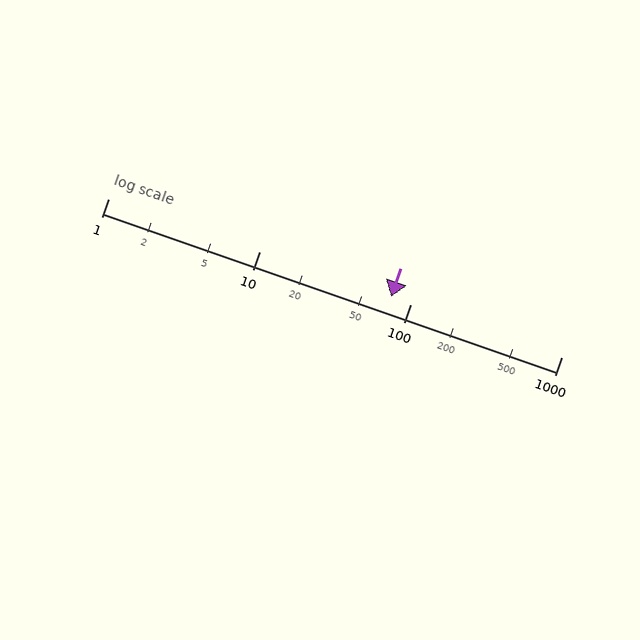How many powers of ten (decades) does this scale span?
The scale spans 3 decades, from 1 to 1000.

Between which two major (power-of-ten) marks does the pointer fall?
The pointer is between 10 and 100.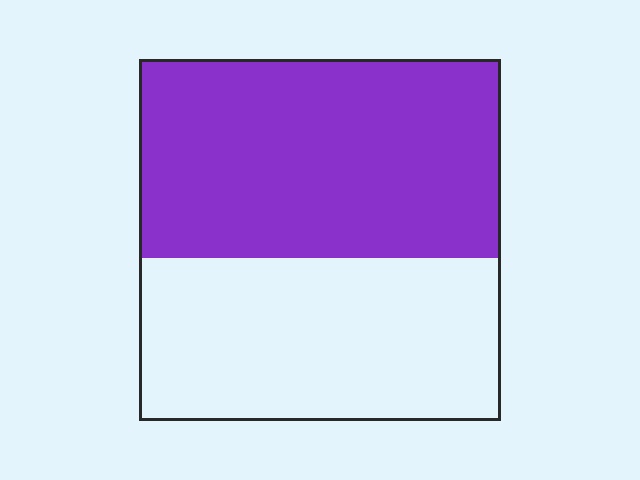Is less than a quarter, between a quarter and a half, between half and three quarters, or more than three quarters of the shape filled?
Between half and three quarters.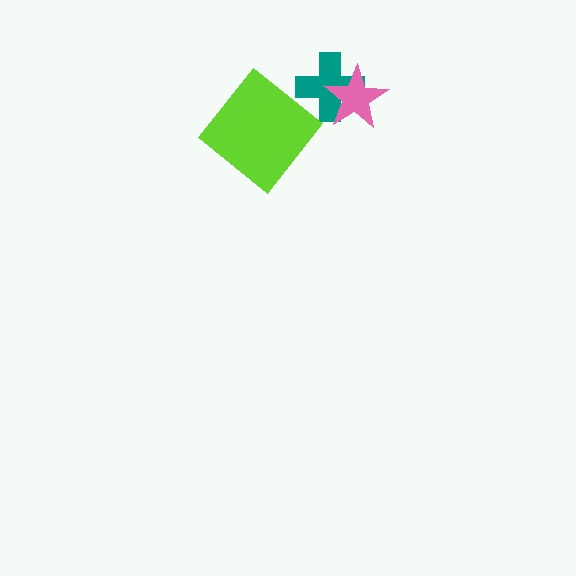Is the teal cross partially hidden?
Yes, it is partially covered by another shape.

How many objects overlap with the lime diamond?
0 objects overlap with the lime diamond.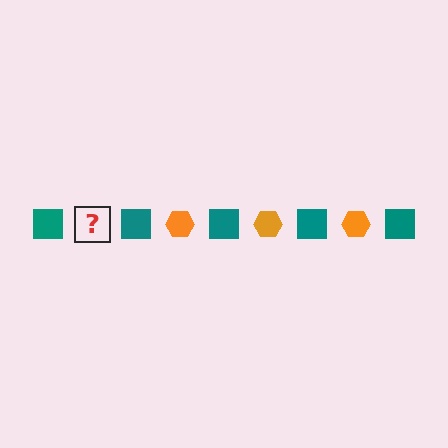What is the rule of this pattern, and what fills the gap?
The rule is that the pattern alternates between teal square and orange hexagon. The gap should be filled with an orange hexagon.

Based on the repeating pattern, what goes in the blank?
The blank should be an orange hexagon.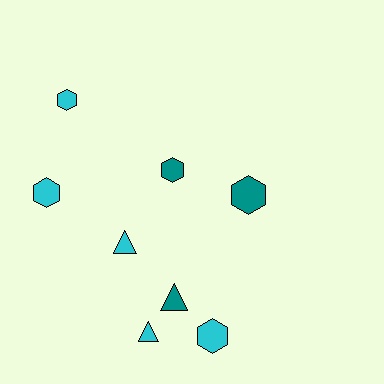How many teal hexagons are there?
There are 2 teal hexagons.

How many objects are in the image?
There are 8 objects.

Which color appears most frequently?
Cyan, with 5 objects.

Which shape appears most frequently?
Hexagon, with 5 objects.